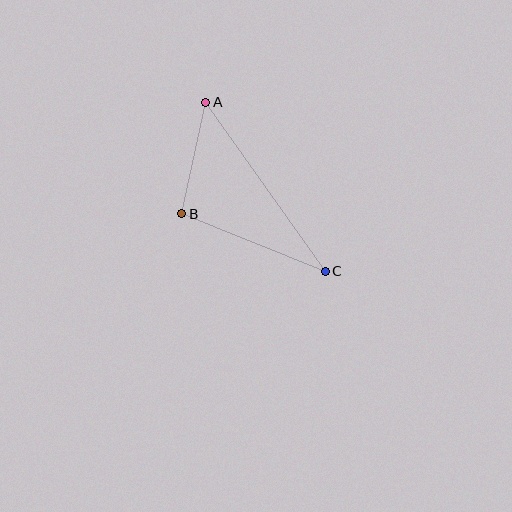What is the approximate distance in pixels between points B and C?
The distance between B and C is approximately 155 pixels.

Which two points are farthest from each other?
Points A and C are farthest from each other.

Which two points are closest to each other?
Points A and B are closest to each other.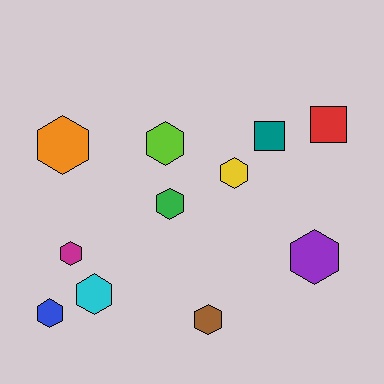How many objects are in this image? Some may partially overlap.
There are 11 objects.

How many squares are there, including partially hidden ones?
There are 2 squares.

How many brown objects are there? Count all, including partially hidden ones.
There is 1 brown object.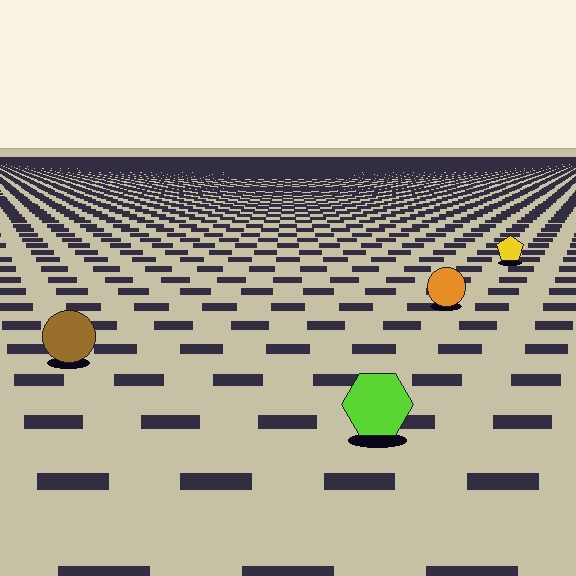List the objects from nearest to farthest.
From nearest to farthest: the lime hexagon, the brown circle, the orange circle, the yellow pentagon.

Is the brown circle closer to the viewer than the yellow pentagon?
Yes. The brown circle is closer — you can tell from the texture gradient: the ground texture is coarser near it.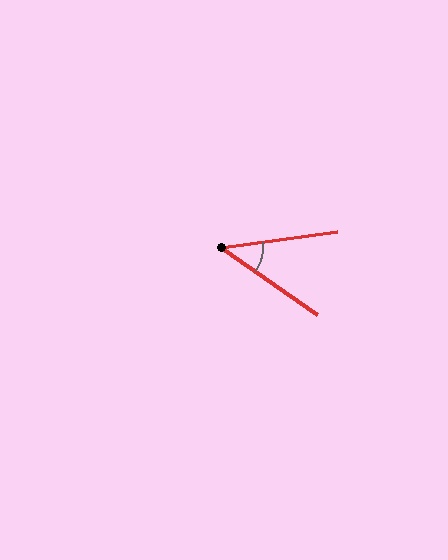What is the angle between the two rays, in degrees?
Approximately 42 degrees.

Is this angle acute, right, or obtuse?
It is acute.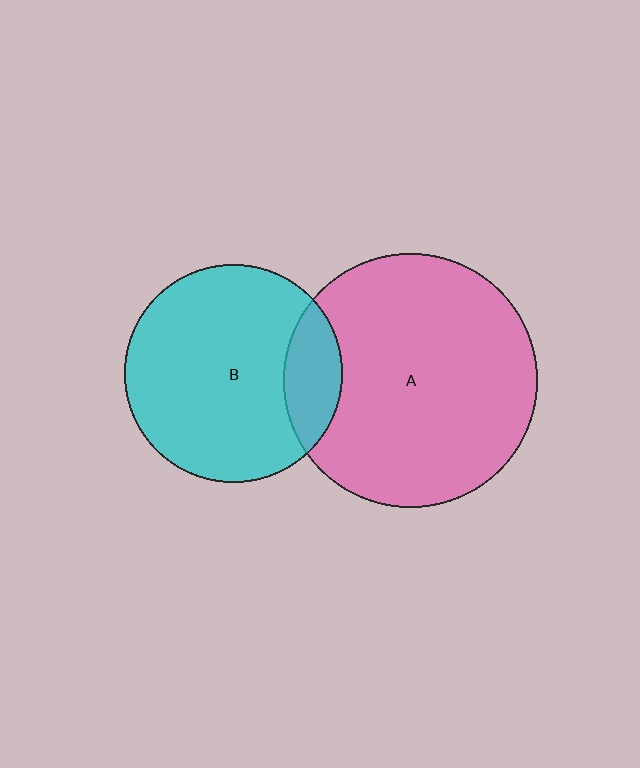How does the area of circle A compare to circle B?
Approximately 1.4 times.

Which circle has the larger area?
Circle A (pink).